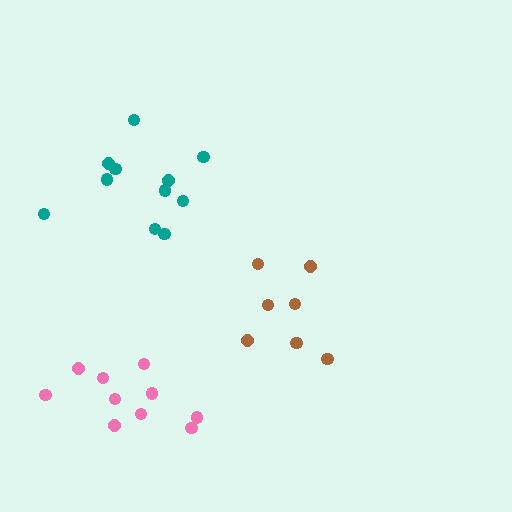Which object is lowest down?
The pink cluster is bottommost.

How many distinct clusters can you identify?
There are 3 distinct clusters.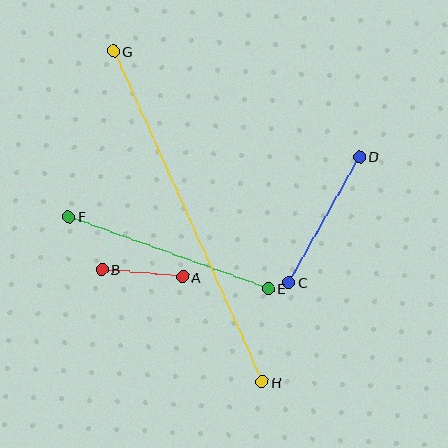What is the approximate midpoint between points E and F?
The midpoint is at approximately (168, 253) pixels.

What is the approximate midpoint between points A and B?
The midpoint is at approximately (142, 273) pixels.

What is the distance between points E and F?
The distance is approximately 212 pixels.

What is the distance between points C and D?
The distance is approximately 145 pixels.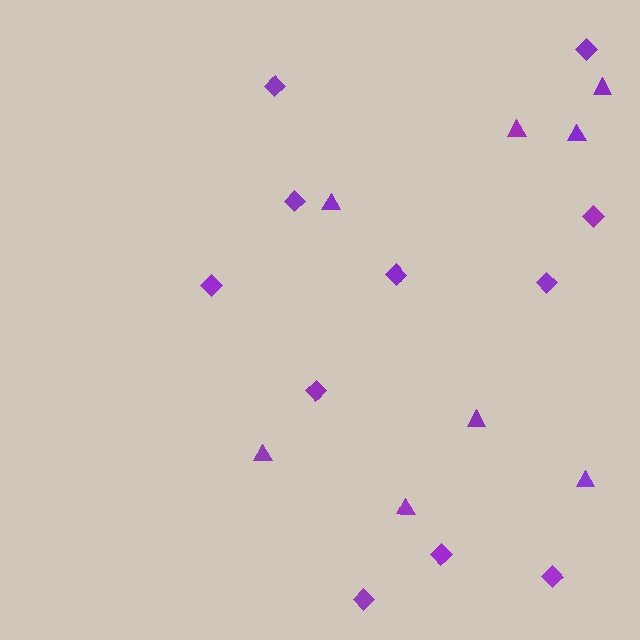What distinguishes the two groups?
There are 2 groups: one group of triangles (8) and one group of diamonds (11).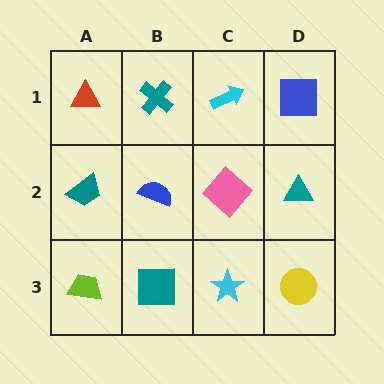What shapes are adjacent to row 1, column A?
A teal trapezoid (row 2, column A), a teal cross (row 1, column B).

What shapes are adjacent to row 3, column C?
A pink diamond (row 2, column C), a teal square (row 3, column B), a yellow circle (row 3, column D).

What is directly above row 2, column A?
A red triangle.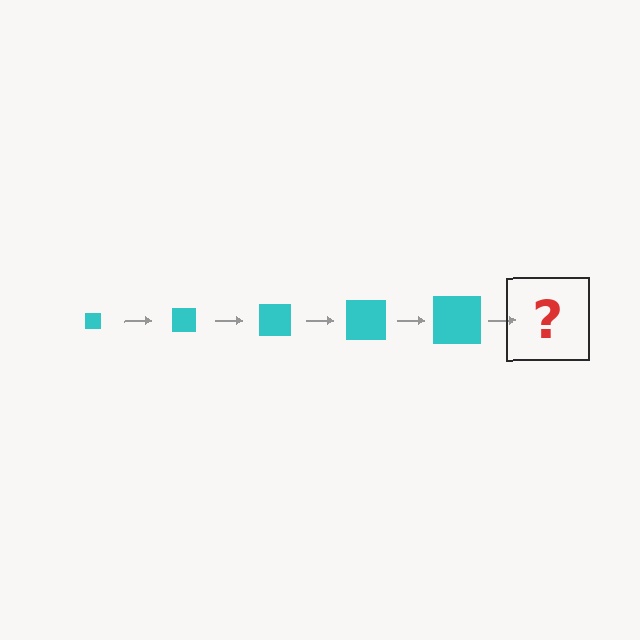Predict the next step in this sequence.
The next step is a cyan square, larger than the previous one.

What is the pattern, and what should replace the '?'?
The pattern is that the square gets progressively larger each step. The '?' should be a cyan square, larger than the previous one.